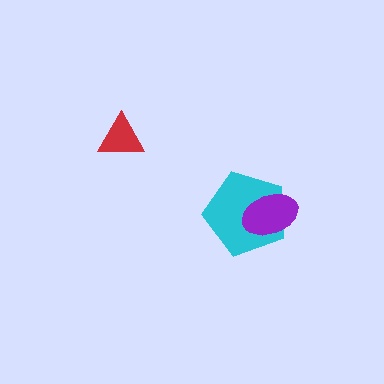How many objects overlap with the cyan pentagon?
1 object overlaps with the cyan pentagon.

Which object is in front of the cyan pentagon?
The purple ellipse is in front of the cyan pentagon.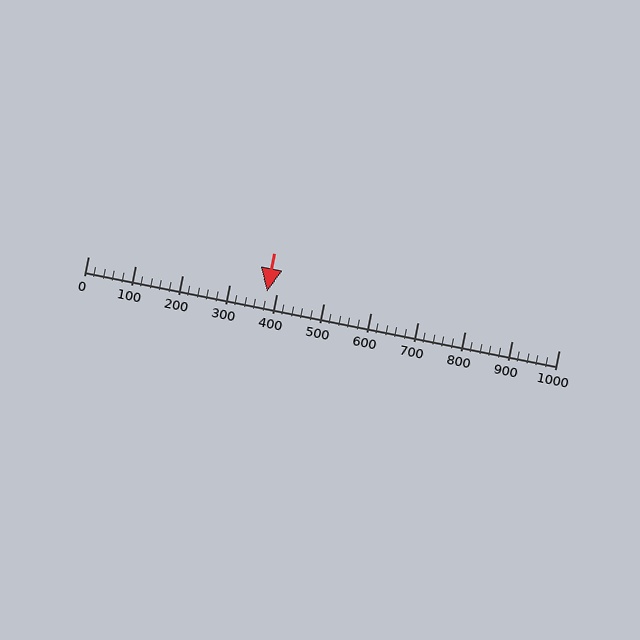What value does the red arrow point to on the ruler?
The red arrow points to approximately 380.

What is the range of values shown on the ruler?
The ruler shows values from 0 to 1000.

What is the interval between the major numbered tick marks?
The major tick marks are spaced 100 units apart.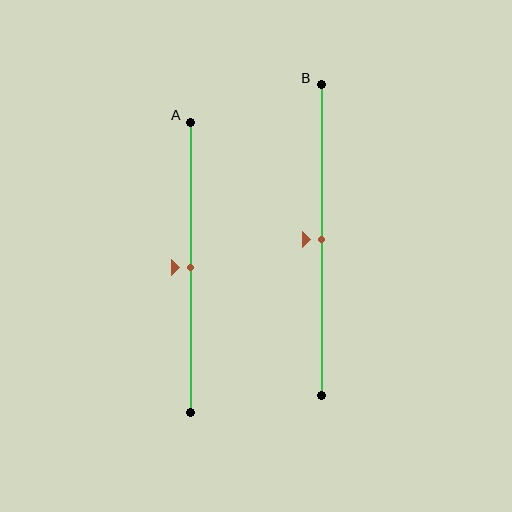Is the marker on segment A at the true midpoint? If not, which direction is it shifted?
Yes, the marker on segment A is at the true midpoint.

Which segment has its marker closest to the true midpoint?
Segment A has its marker closest to the true midpoint.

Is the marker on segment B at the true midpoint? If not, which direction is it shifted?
Yes, the marker on segment B is at the true midpoint.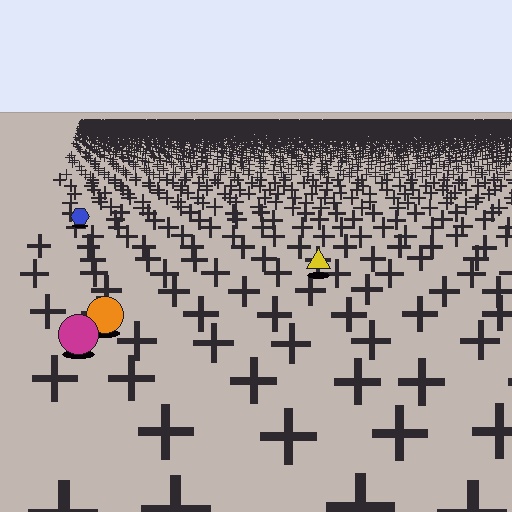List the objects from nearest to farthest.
From nearest to farthest: the magenta circle, the orange circle, the yellow triangle, the blue hexagon.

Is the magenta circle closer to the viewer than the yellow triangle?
Yes. The magenta circle is closer — you can tell from the texture gradient: the ground texture is coarser near it.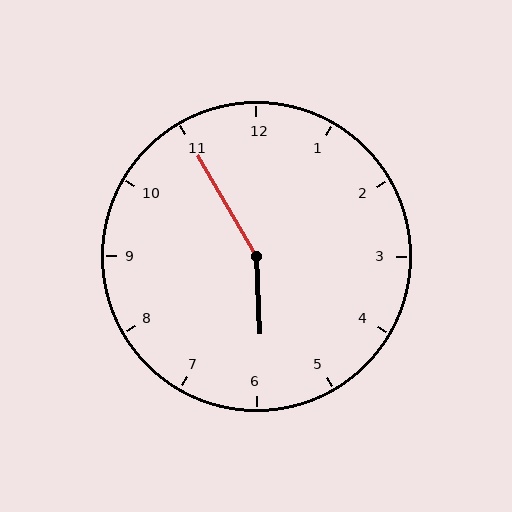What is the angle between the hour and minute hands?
Approximately 152 degrees.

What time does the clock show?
5:55.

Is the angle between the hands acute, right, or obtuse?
It is obtuse.